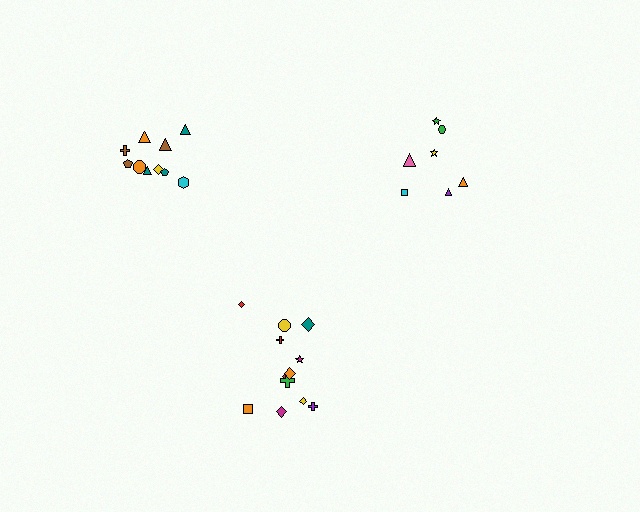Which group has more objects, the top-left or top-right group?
The top-left group.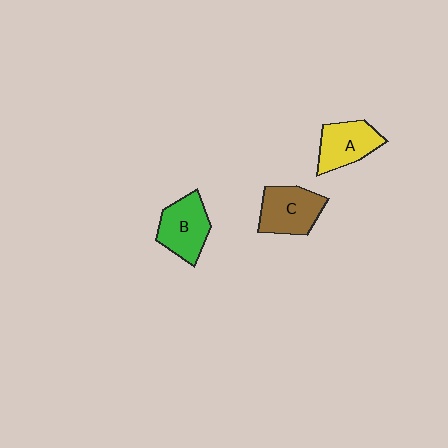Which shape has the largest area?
Shape C (brown).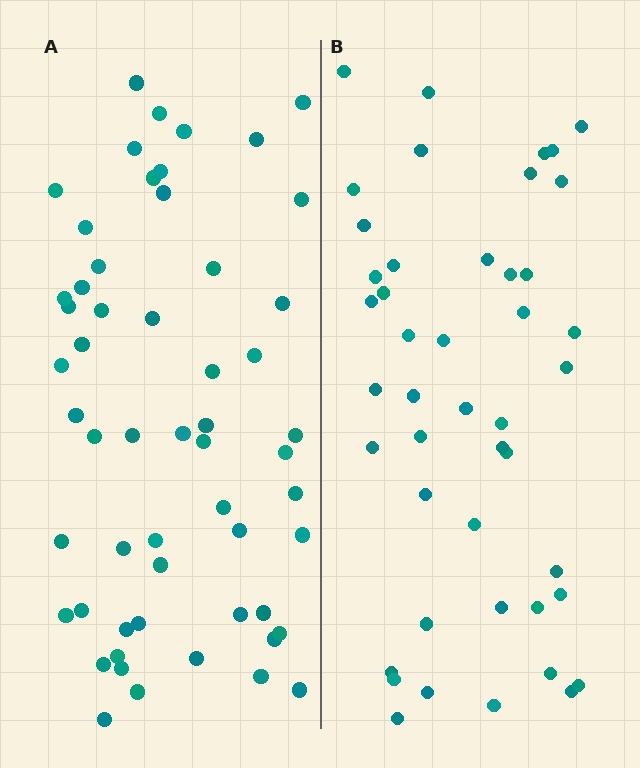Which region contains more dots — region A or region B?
Region A (the left region) has more dots.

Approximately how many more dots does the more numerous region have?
Region A has roughly 12 or so more dots than region B.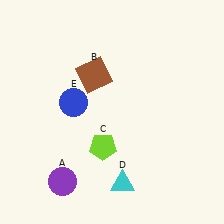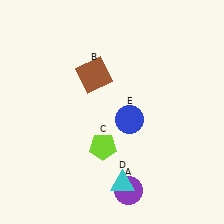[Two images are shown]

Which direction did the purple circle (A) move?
The purple circle (A) moved right.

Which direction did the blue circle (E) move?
The blue circle (E) moved right.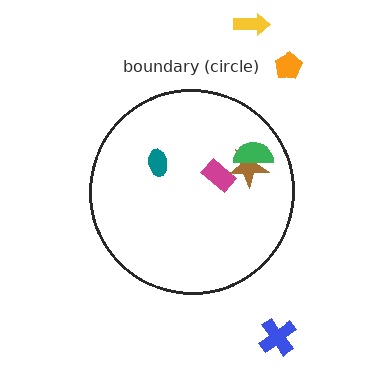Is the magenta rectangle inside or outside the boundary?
Inside.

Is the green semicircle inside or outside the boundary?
Inside.